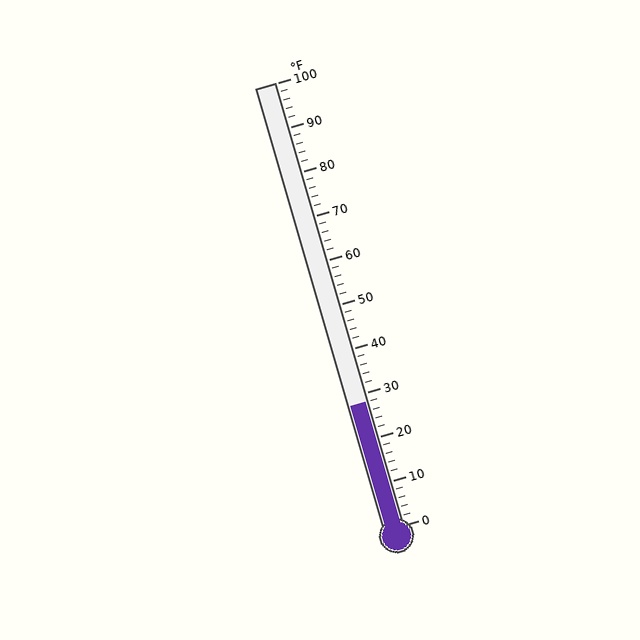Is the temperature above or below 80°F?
The temperature is below 80°F.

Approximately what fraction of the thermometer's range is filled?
The thermometer is filled to approximately 30% of its range.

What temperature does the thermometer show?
The thermometer shows approximately 28°F.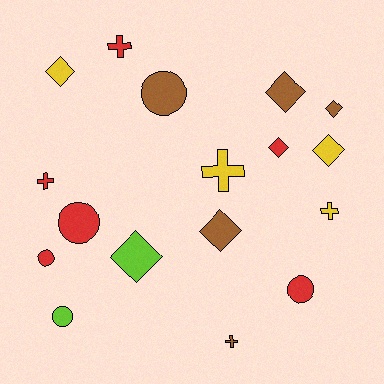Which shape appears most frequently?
Diamond, with 7 objects.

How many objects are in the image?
There are 17 objects.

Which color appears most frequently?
Red, with 6 objects.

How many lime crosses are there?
There are no lime crosses.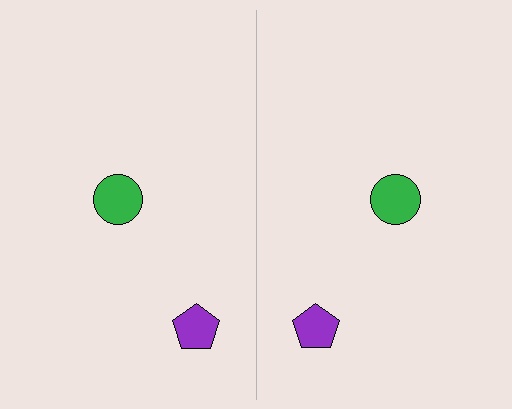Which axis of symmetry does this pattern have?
The pattern has a vertical axis of symmetry running through the center of the image.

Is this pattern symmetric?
Yes, this pattern has bilateral (reflection) symmetry.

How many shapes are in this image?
There are 4 shapes in this image.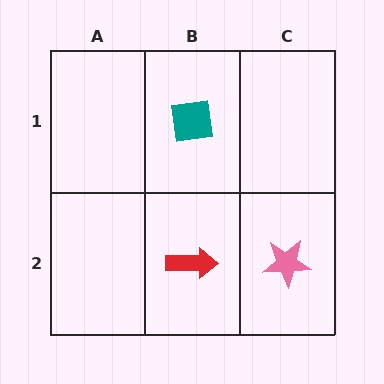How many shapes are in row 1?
1 shape.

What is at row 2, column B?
A red arrow.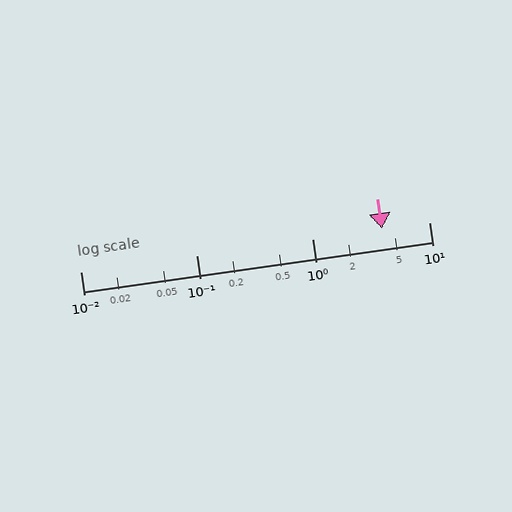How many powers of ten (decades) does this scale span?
The scale spans 3 decades, from 0.01 to 10.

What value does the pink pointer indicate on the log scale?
The pointer indicates approximately 3.9.